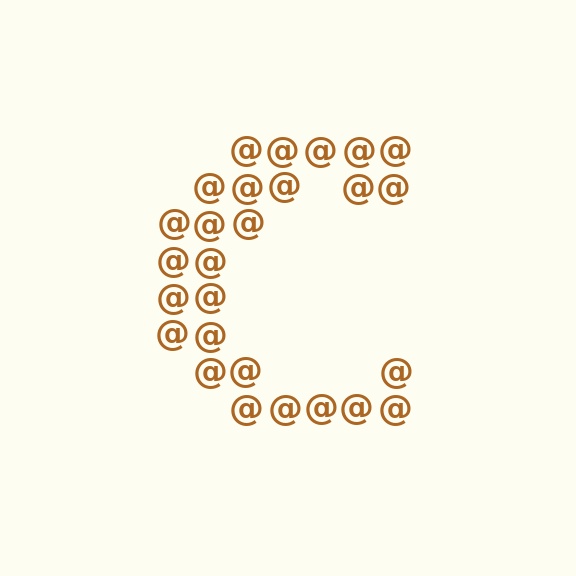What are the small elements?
The small elements are at signs.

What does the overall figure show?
The overall figure shows the letter C.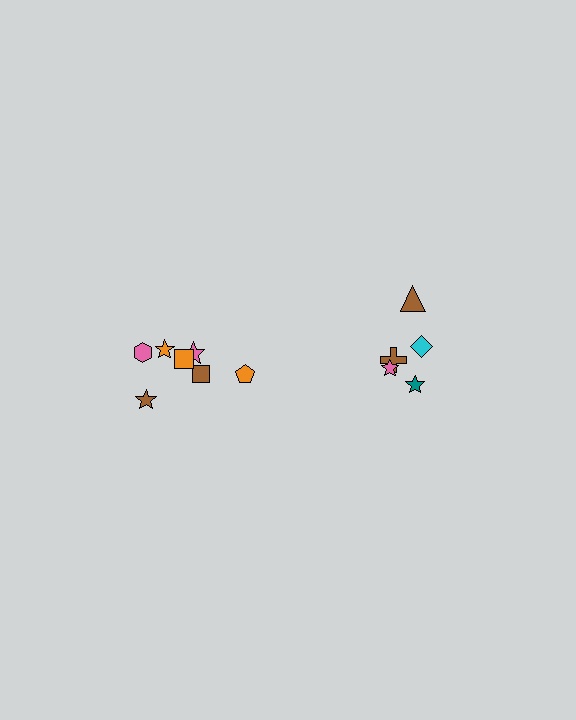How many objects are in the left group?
There are 7 objects.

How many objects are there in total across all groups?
There are 12 objects.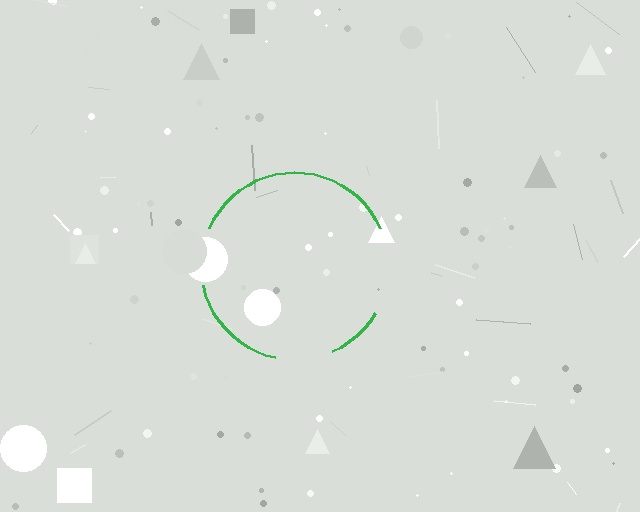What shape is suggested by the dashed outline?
The dashed outline suggests a circle.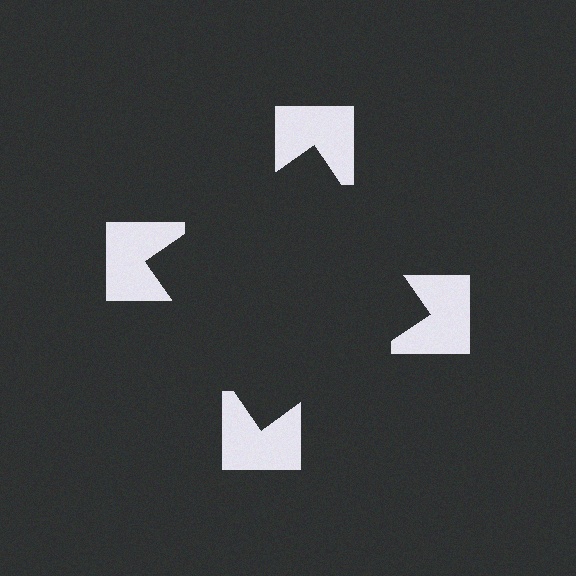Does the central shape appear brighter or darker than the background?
It typically appears slightly darker than the background, even though no actual brightness change is drawn.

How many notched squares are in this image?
There are 4 — one at each vertex of the illusory square.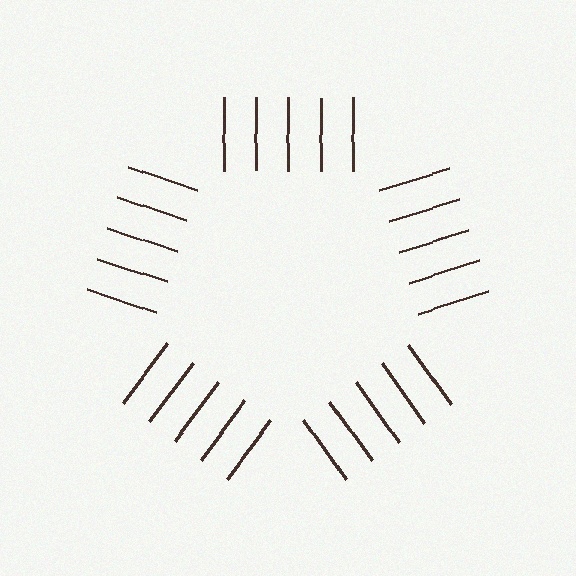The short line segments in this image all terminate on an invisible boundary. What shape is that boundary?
An illusory pentagon — the line segments terminate on its edges but no continuous stroke is drawn.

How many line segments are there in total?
25 — 5 along each of the 5 edges.